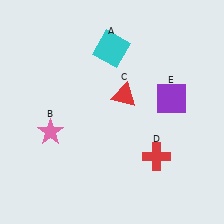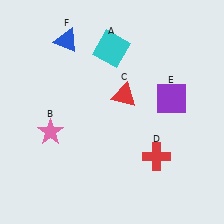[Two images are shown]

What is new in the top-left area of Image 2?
A blue triangle (F) was added in the top-left area of Image 2.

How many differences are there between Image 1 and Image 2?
There is 1 difference between the two images.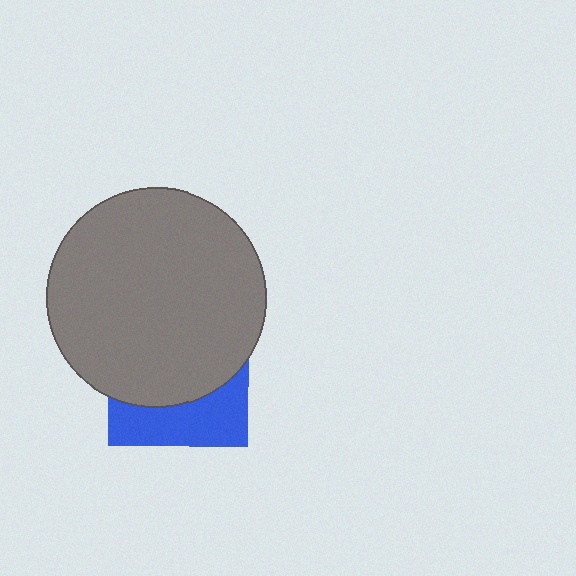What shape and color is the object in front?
The object in front is a gray circle.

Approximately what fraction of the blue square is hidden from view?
Roughly 65% of the blue square is hidden behind the gray circle.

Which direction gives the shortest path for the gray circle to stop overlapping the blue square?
Moving up gives the shortest separation.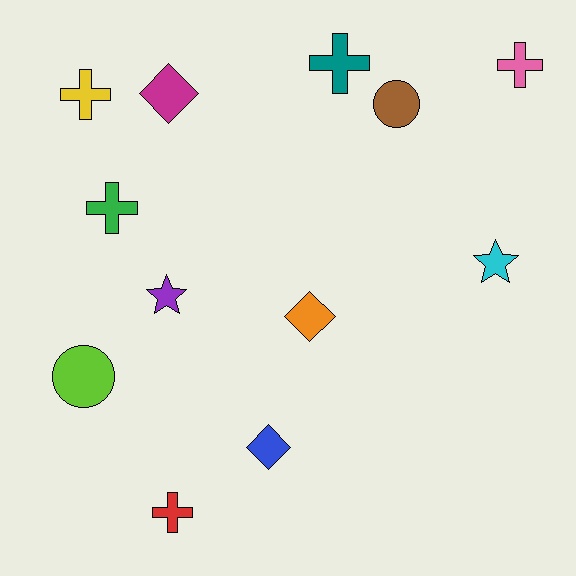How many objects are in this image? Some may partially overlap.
There are 12 objects.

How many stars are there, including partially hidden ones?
There are 2 stars.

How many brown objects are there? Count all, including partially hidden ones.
There is 1 brown object.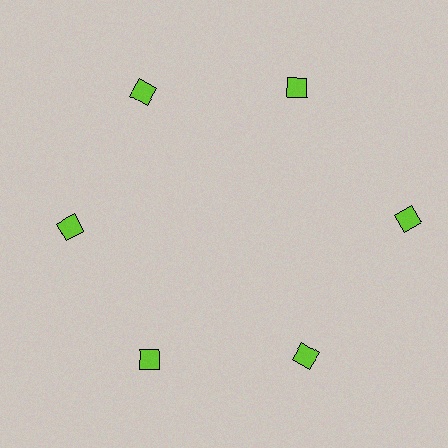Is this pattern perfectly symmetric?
No. The 6 lime squares are arranged in a ring, but one element near the 3 o'clock position is pushed outward from the center, breaking the 6-fold rotational symmetry.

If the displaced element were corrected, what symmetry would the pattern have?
It would have 6-fold rotational symmetry — the pattern would map onto itself every 60 degrees.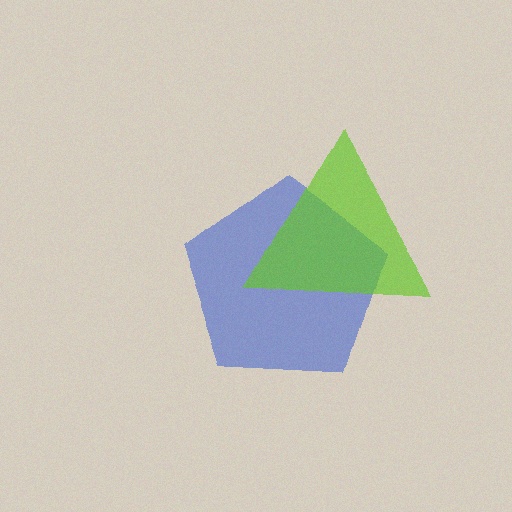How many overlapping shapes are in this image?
There are 2 overlapping shapes in the image.